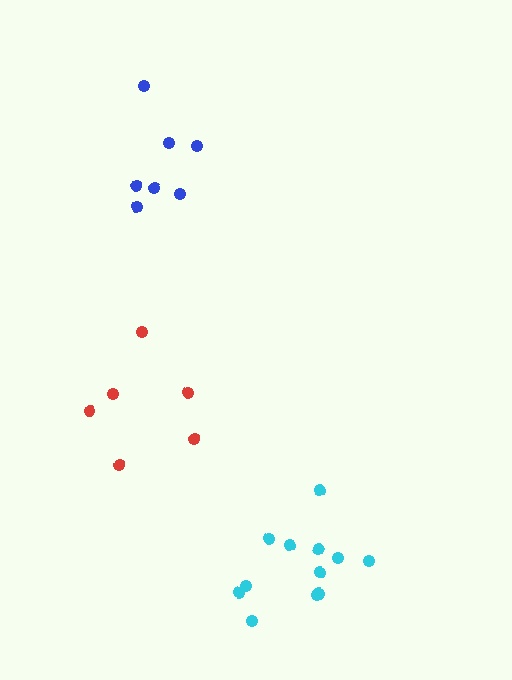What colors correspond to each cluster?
The clusters are colored: red, blue, cyan.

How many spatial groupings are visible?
There are 3 spatial groupings.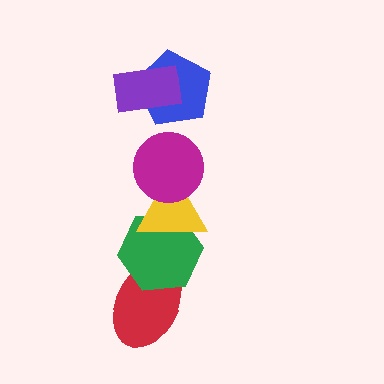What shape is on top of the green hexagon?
The yellow triangle is on top of the green hexagon.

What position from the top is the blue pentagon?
The blue pentagon is 2nd from the top.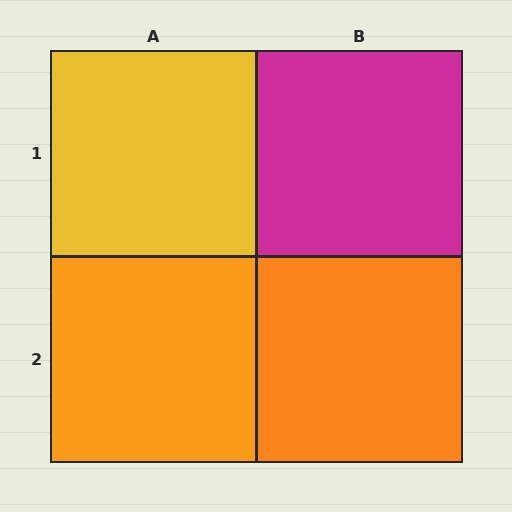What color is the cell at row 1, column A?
Yellow.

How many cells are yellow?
1 cell is yellow.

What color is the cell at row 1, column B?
Magenta.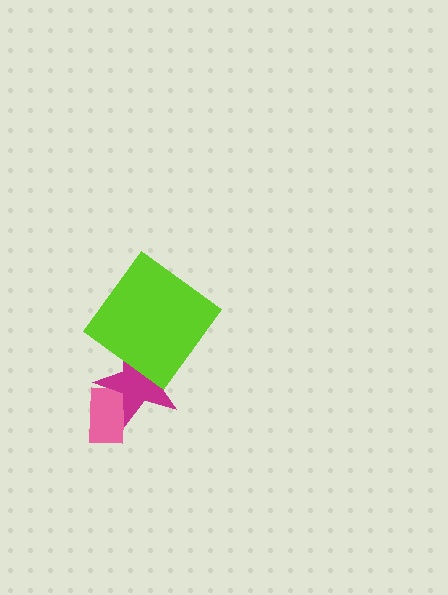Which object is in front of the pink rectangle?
The magenta star is in front of the pink rectangle.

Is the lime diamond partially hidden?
No, no other shape covers it.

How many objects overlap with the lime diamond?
1 object overlaps with the lime diamond.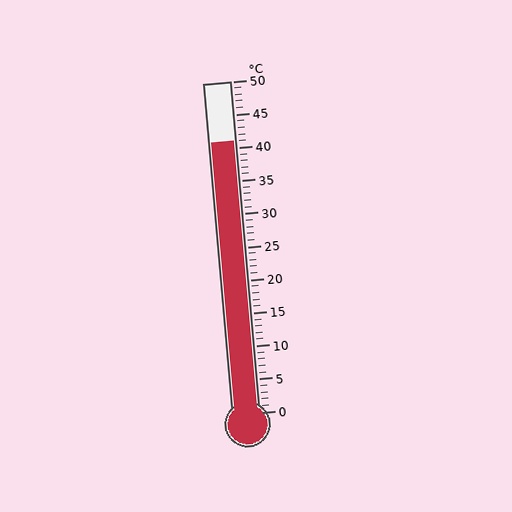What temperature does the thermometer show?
The thermometer shows approximately 41°C.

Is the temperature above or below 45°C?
The temperature is below 45°C.